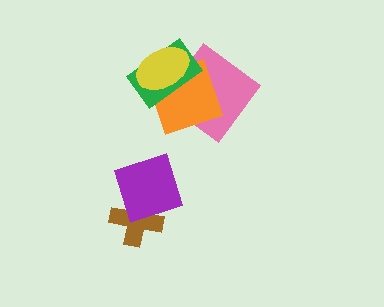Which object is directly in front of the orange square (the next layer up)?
The green rectangle is directly in front of the orange square.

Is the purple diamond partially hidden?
No, no other shape covers it.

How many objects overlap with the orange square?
3 objects overlap with the orange square.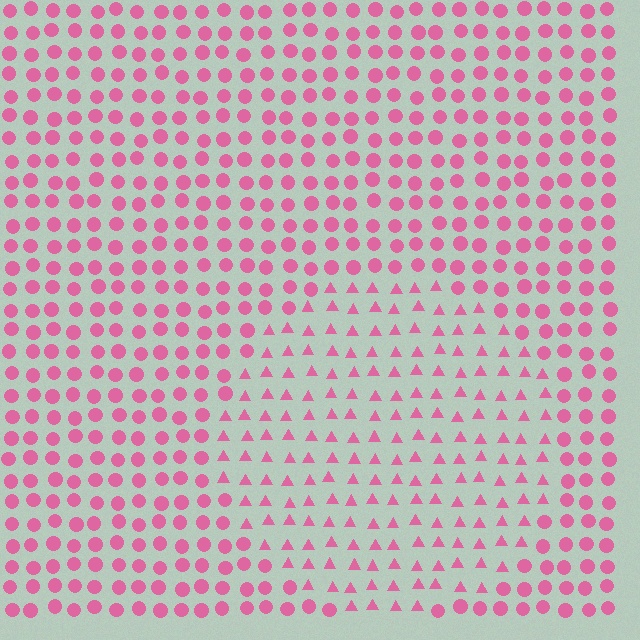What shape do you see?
I see a circle.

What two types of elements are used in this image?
The image uses triangles inside the circle region and circles outside it.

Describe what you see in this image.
The image is filled with small pink elements arranged in a uniform grid. A circle-shaped region contains triangles, while the surrounding area contains circles. The boundary is defined purely by the change in element shape.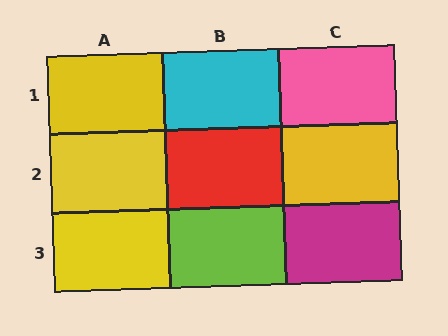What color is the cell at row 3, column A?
Yellow.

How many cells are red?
1 cell is red.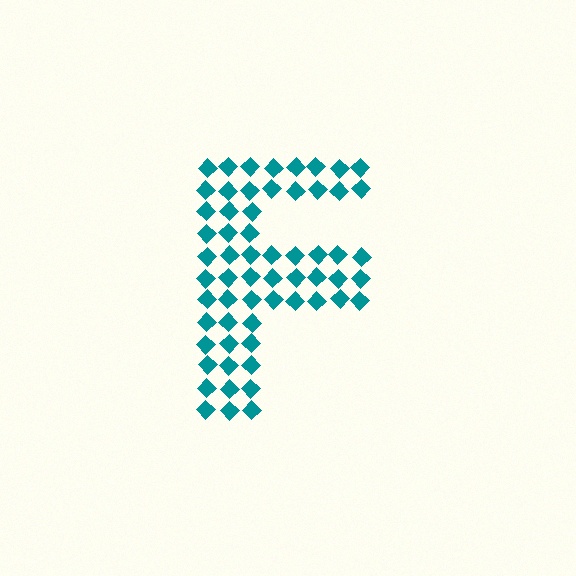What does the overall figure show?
The overall figure shows the letter F.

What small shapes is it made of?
It is made of small diamonds.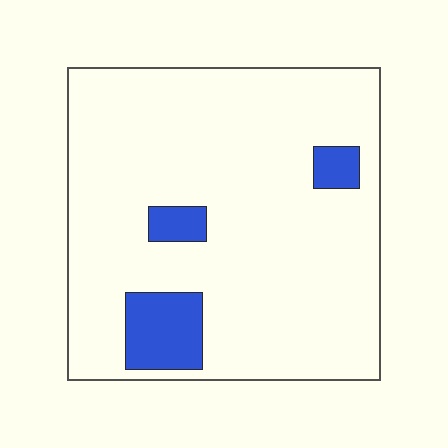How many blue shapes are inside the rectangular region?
3.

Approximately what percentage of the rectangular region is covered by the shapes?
Approximately 10%.